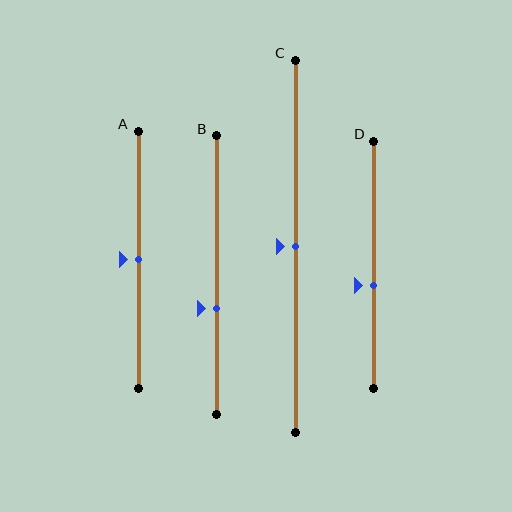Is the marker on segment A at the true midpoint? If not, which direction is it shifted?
Yes, the marker on segment A is at the true midpoint.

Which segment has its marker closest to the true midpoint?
Segment A has its marker closest to the true midpoint.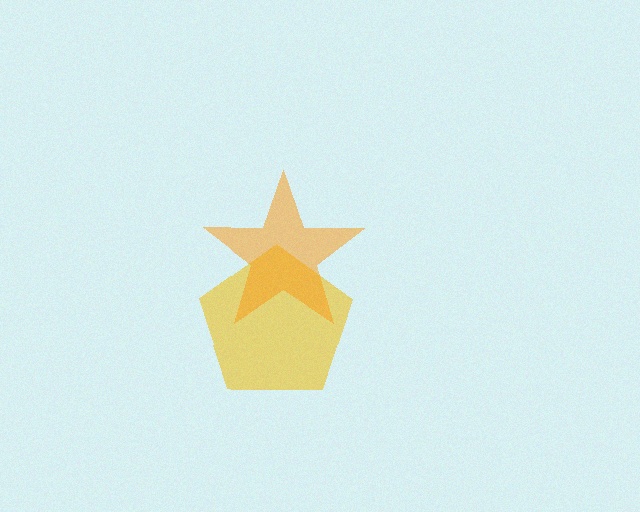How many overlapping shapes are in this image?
There are 2 overlapping shapes in the image.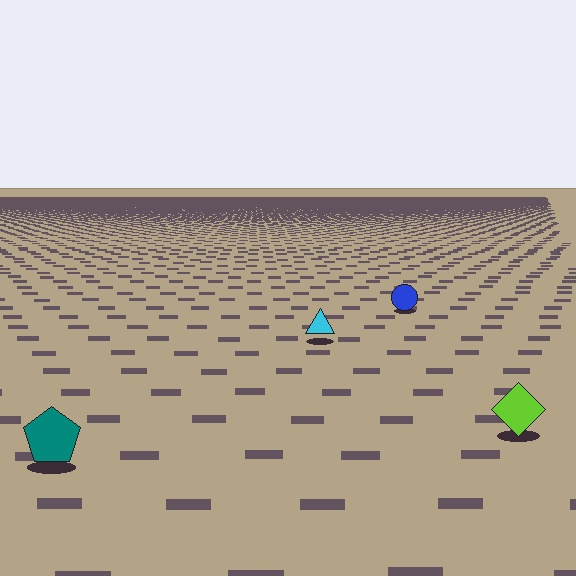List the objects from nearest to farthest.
From nearest to farthest: the teal pentagon, the lime diamond, the cyan triangle, the blue circle.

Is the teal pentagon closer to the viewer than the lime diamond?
Yes. The teal pentagon is closer — you can tell from the texture gradient: the ground texture is coarser near it.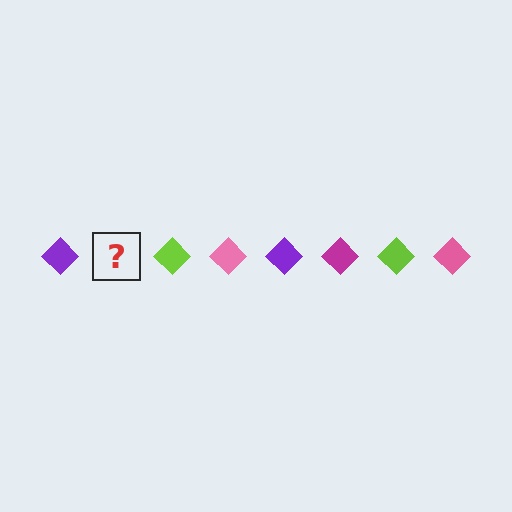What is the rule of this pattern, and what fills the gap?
The rule is that the pattern cycles through purple, magenta, lime, pink diamonds. The gap should be filled with a magenta diamond.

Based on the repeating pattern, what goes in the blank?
The blank should be a magenta diamond.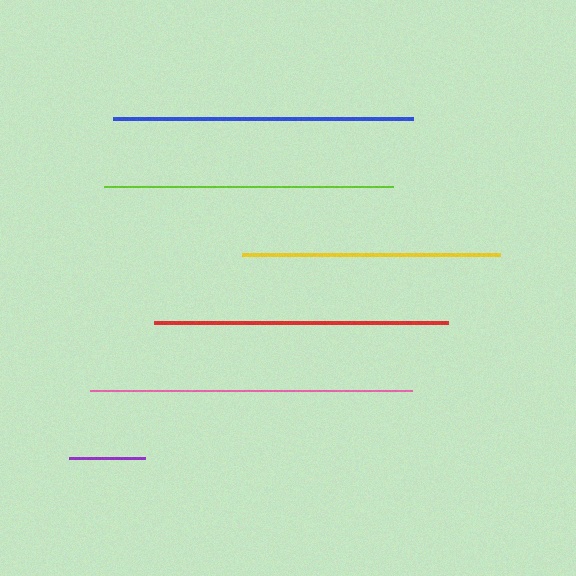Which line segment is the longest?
The pink line is the longest at approximately 322 pixels.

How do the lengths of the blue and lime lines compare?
The blue and lime lines are approximately the same length.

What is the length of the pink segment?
The pink segment is approximately 322 pixels long.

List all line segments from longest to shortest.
From longest to shortest: pink, blue, red, lime, yellow, purple.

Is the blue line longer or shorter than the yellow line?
The blue line is longer than the yellow line.